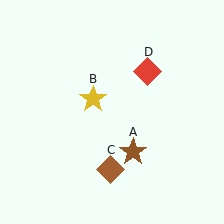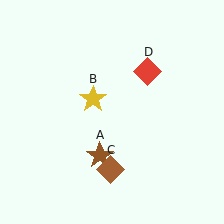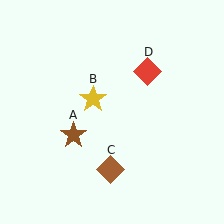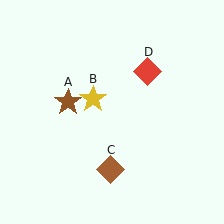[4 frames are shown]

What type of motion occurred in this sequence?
The brown star (object A) rotated clockwise around the center of the scene.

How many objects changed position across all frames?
1 object changed position: brown star (object A).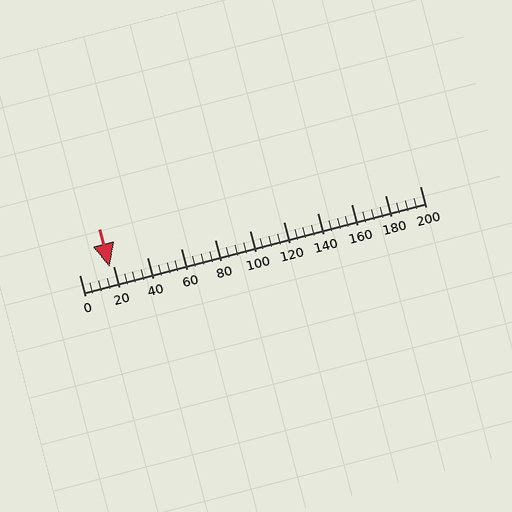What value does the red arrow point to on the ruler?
The red arrow points to approximately 18.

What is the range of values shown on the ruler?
The ruler shows values from 0 to 200.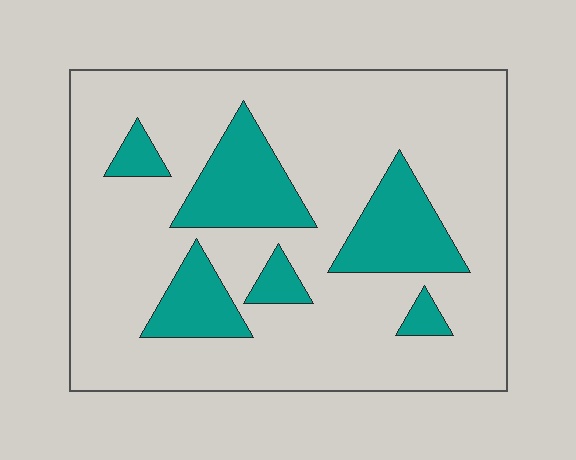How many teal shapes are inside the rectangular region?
6.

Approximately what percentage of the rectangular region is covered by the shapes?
Approximately 20%.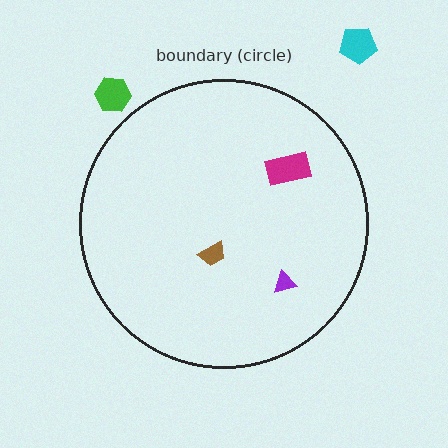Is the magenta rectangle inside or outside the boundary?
Inside.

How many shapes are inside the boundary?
3 inside, 2 outside.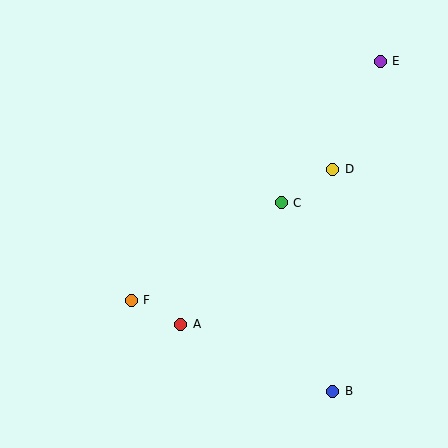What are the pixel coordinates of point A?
Point A is at (181, 324).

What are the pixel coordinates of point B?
Point B is at (332, 391).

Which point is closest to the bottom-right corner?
Point B is closest to the bottom-right corner.